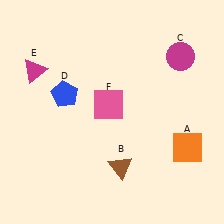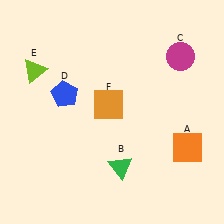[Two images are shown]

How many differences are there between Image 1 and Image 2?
There are 3 differences between the two images.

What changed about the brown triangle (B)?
In Image 1, B is brown. In Image 2, it changed to green.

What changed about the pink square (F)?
In Image 1, F is pink. In Image 2, it changed to orange.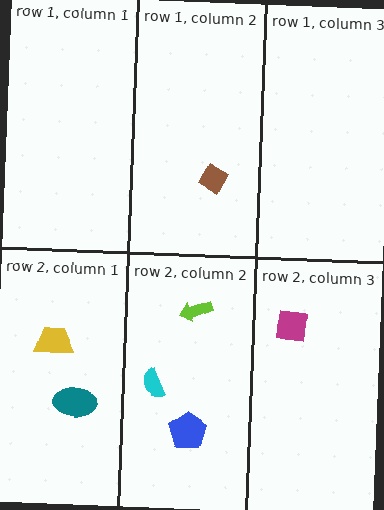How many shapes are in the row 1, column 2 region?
1.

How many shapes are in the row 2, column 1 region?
2.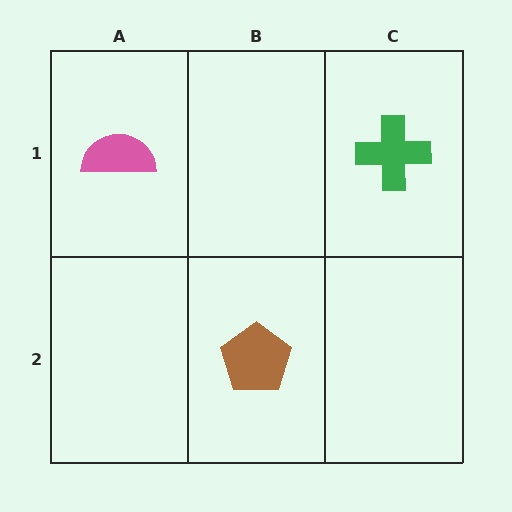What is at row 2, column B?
A brown pentagon.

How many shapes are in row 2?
1 shape.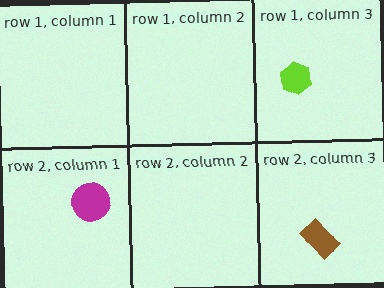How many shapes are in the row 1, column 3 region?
1.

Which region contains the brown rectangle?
The row 2, column 3 region.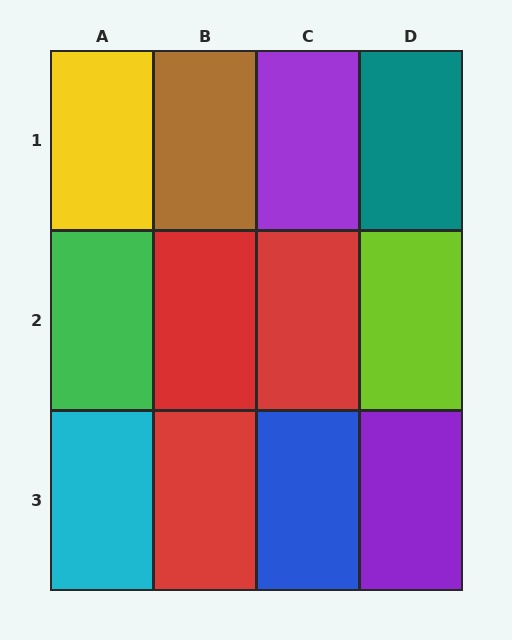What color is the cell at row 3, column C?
Blue.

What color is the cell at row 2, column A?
Green.